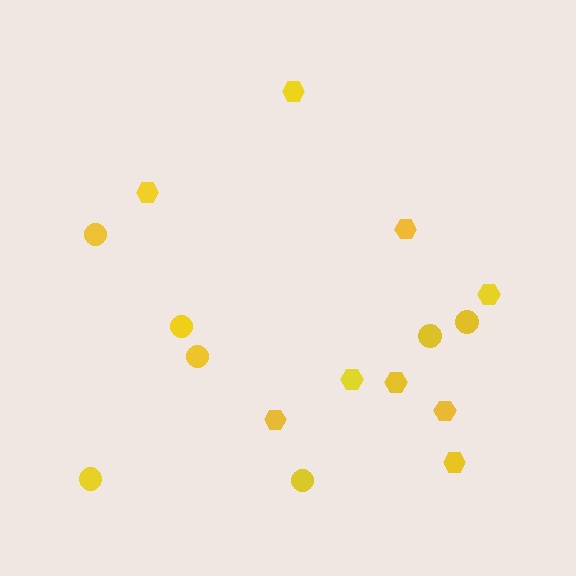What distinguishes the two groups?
There are 2 groups: one group of hexagons (9) and one group of circles (7).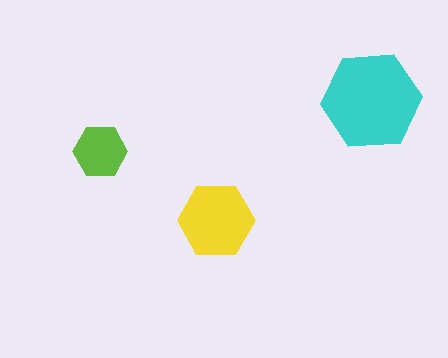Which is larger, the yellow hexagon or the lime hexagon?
The yellow one.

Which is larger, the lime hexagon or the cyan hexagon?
The cyan one.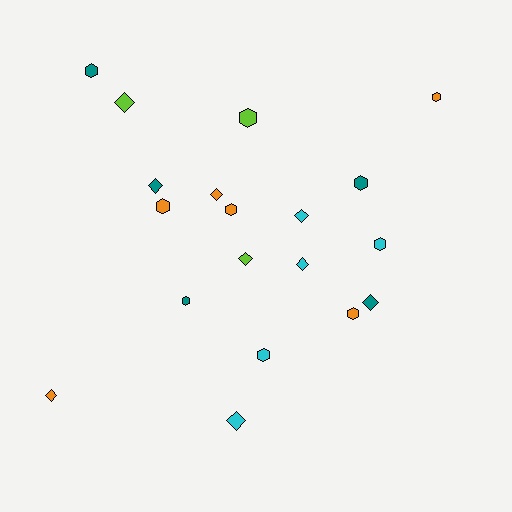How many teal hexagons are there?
There are 3 teal hexagons.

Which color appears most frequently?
Orange, with 6 objects.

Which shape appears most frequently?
Hexagon, with 10 objects.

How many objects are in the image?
There are 19 objects.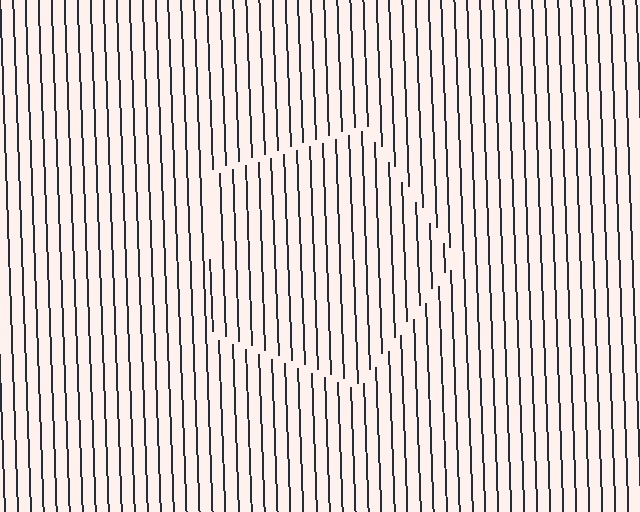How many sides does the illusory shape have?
5 sides — the line-ends trace a pentagon.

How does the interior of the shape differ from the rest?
The interior of the shape contains the same grating, shifted by half a period — the contour is defined by the phase discontinuity where line-ends from the inner and outer gratings abut.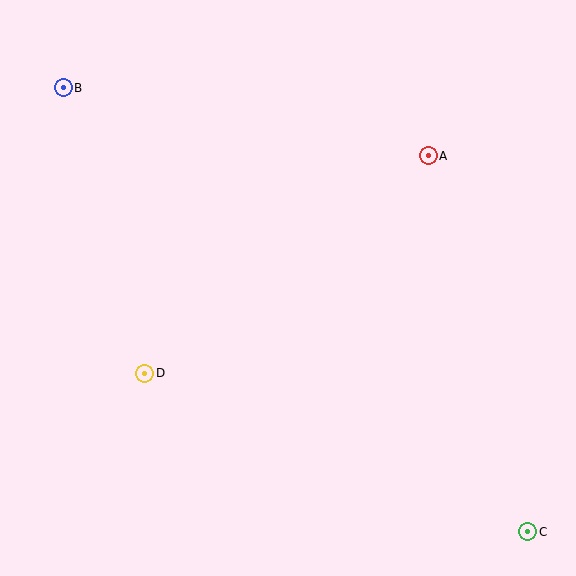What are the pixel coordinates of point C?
Point C is at (528, 532).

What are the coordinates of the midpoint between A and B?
The midpoint between A and B is at (246, 122).